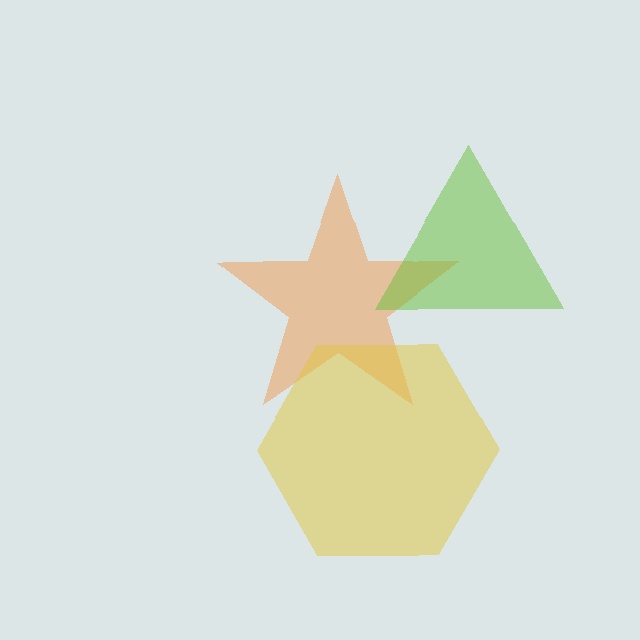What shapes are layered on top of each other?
The layered shapes are: an orange star, a lime triangle, a yellow hexagon.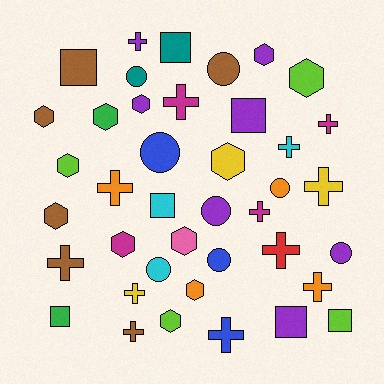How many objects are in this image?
There are 40 objects.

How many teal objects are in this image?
There are 2 teal objects.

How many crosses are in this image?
There are 13 crosses.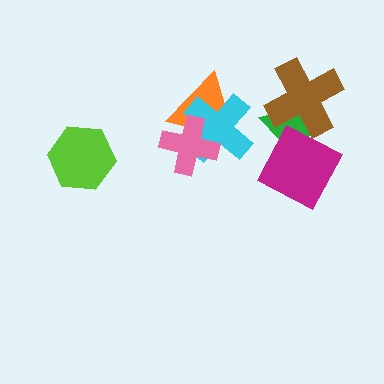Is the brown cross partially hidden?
Yes, it is partially covered by another shape.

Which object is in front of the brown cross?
The magenta diamond is in front of the brown cross.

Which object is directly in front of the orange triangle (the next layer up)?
The cyan cross is directly in front of the orange triangle.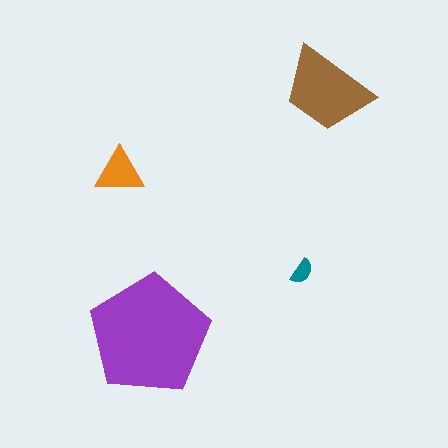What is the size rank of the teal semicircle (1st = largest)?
4th.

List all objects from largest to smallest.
The purple pentagon, the brown trapezoid, the orange triangle, the teal semicircle.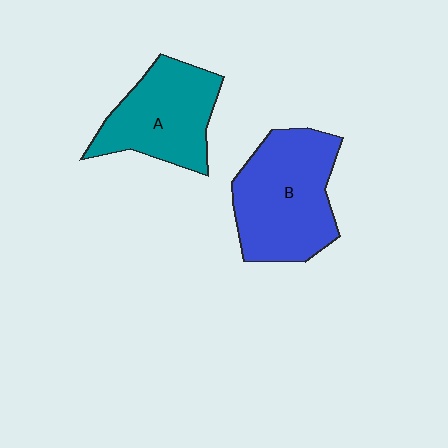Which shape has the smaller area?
Shape A (teal).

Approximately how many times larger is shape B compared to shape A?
Approximately 1.2 times.